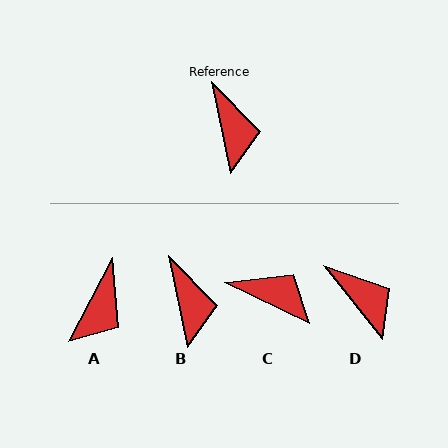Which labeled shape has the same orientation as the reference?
B.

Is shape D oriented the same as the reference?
No, it is off by about 27 degrees.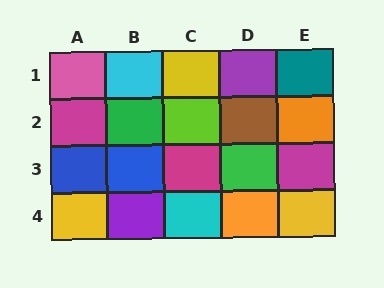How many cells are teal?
1 cell is teal.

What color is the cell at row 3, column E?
Magenta.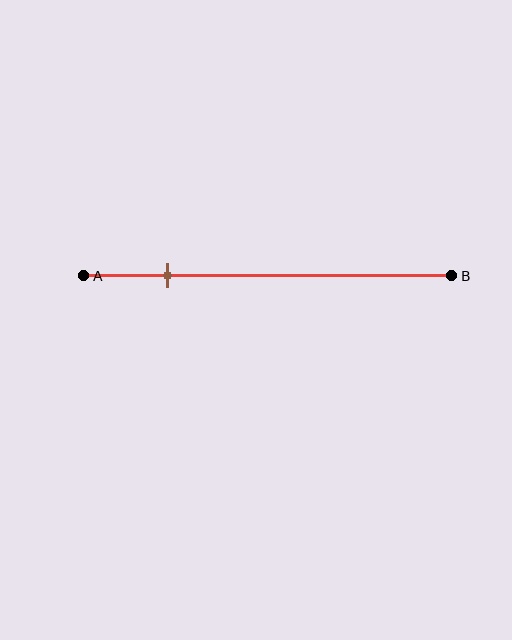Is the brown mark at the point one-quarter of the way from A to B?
Yes, the mark is approximately at the one-quarter point.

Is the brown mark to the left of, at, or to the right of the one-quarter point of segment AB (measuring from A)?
The brown mark is approximately at the one-quarter point of segment AB.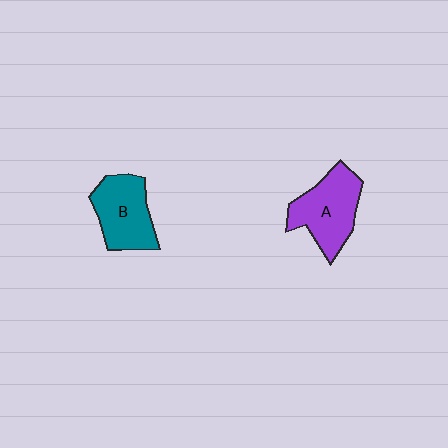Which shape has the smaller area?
Shape B (teal).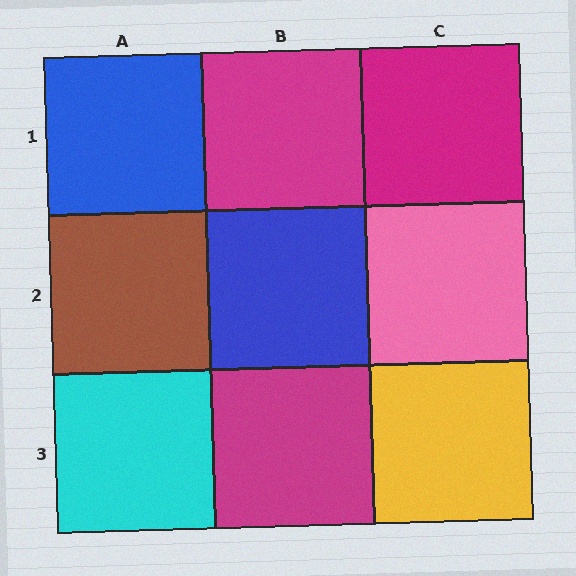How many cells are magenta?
3 cells are magenta.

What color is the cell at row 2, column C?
Pink.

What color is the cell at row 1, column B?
Magenta.